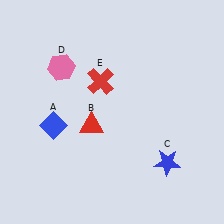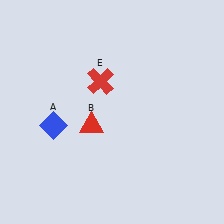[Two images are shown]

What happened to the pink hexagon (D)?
The pink hexagon (D) was removed in Image 2. It was in the top-left area of Image 1.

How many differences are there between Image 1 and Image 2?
There are 2 differences between the two images.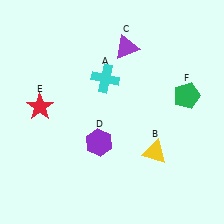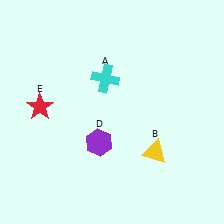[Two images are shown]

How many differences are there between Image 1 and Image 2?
There are 2 differences between the two images.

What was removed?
The green pentagon (F), the purple triangle (C) were removed in Image 2.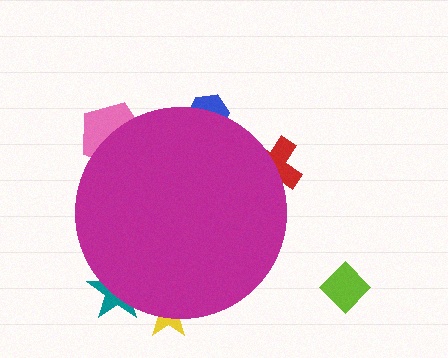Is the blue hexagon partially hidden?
Yes, the blue hexagon is partially hidden behind the magenta circle.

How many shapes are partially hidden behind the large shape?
5 shapes are partially hidden.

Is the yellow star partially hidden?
Yes, the yellow star is partially hidden behind the magenta circle.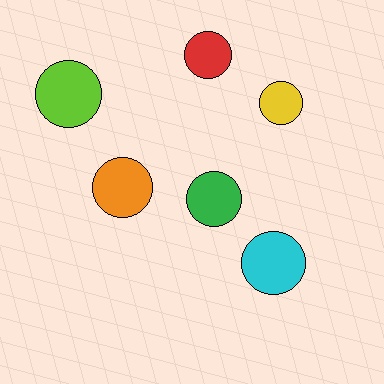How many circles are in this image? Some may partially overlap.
There are 6 circles.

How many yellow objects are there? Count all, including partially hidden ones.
There is 1 yellow object.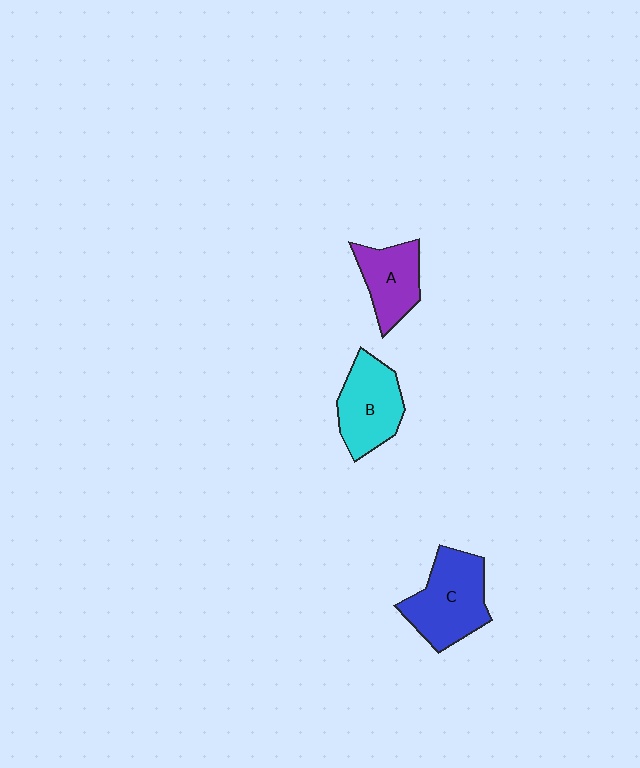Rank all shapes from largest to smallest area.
From largest to smallest: C (blue), B (cyan), A (purple).